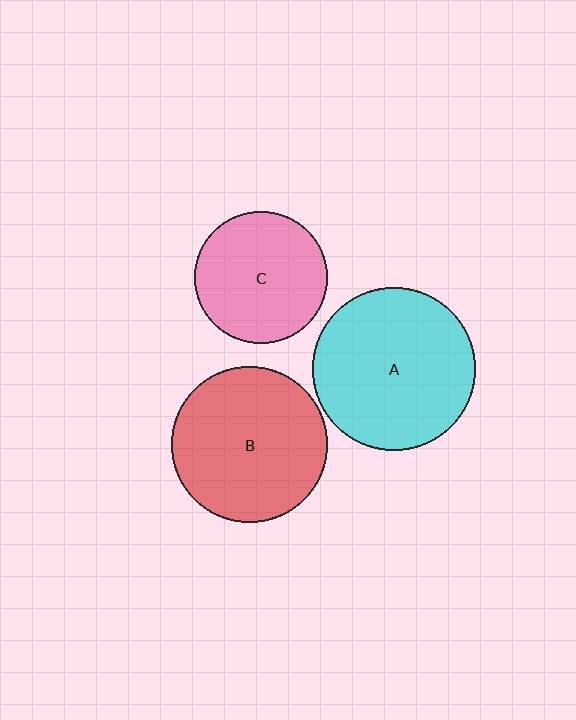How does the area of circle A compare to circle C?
Approximately 1.5 times.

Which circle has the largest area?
Circle A (cyan).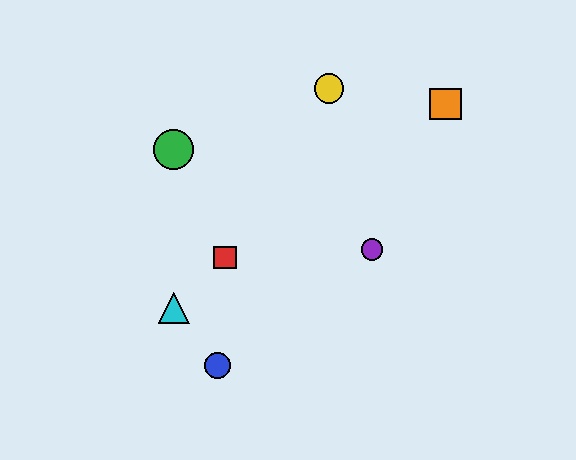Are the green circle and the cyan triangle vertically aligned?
Yes, both are at x≈174.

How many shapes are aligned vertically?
2 shapes (the green circle, the cyan triangle) are aligned vertically.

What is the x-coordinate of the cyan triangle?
The cyan triangle is at x≈174.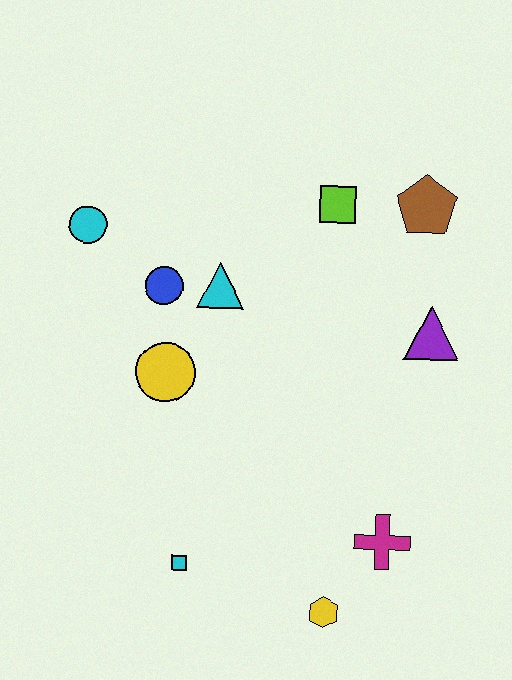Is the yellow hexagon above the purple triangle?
No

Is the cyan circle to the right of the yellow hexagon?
No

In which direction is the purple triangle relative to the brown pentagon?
The purple triangle is below the brown pentagon.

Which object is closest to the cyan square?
The yellow hexagon is closest to the cyan square.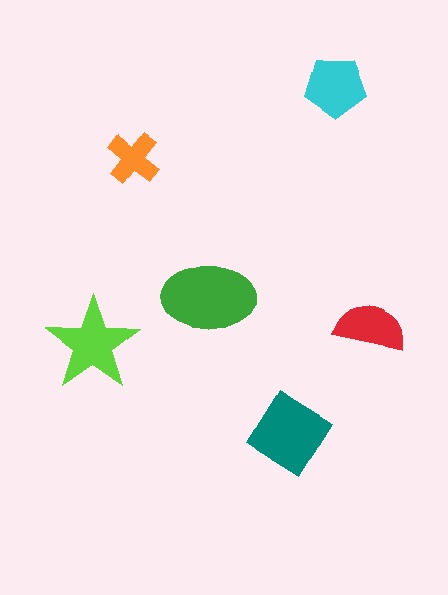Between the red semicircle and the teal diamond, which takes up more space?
The teal diamond.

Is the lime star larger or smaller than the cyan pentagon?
Larger.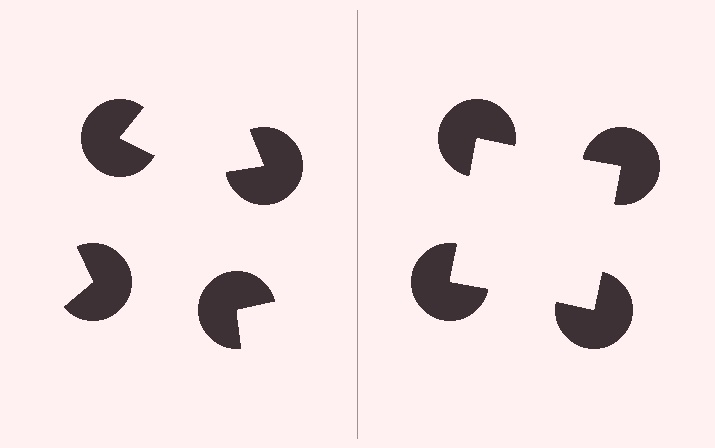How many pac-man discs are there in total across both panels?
8 — 4 on each side.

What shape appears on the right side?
An illusory square.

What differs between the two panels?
The pac-man discs are positioned identically on both sides; only the wedge orientations differ. On the right they align to a square; on the left they are misaligned.